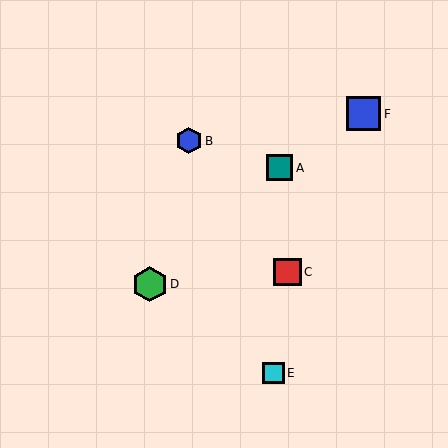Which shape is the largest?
The green hexagon (labeled D) is the largest.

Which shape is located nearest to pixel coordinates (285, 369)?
The cyan square (labeled E) at (274, 373) is nearest to that location.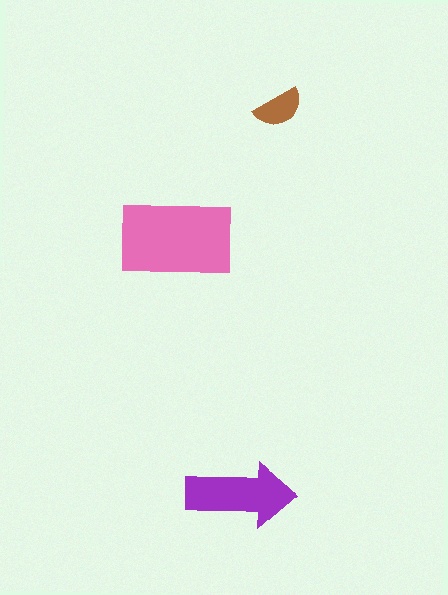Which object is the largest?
The pink rectangle.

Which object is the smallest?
The brown semicircle.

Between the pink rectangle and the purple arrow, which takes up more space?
The pink rectangle.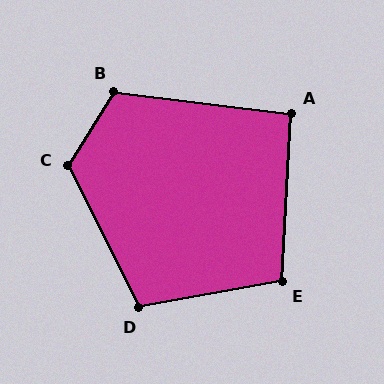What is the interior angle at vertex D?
Approximately 106 degrees (obtuse).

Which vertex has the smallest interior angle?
A, at approximately 93 degrees.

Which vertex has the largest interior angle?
C, at approximately 121 degrees.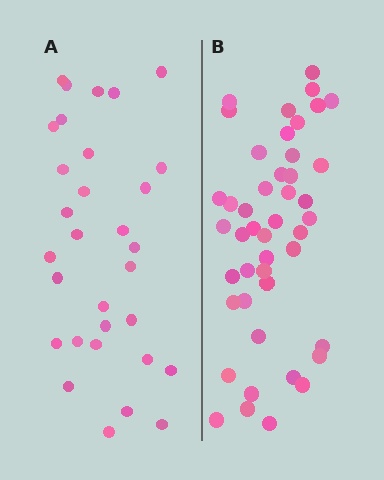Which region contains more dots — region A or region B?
Region B (the right region) has more dots.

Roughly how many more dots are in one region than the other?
Region B has approximately 15 more dots than region A.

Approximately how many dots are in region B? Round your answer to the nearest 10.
About 40 dots. (The exact count is 45, which rounds to 40.)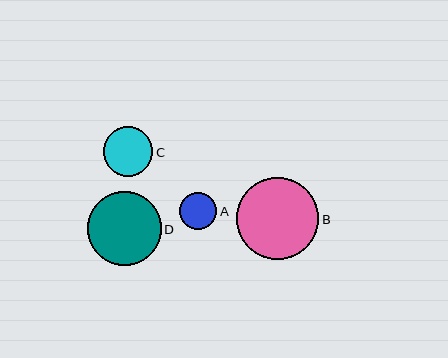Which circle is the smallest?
Circle A is the smallest with a size of approximately 38 pixels.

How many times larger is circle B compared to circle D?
Circle B is approximately 1.1 times the size of circle D.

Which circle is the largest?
Circle B is the largest with a size of approximately 82 pixels.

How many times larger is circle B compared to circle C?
Circle B is approximately 1.7 times the size of circle C.